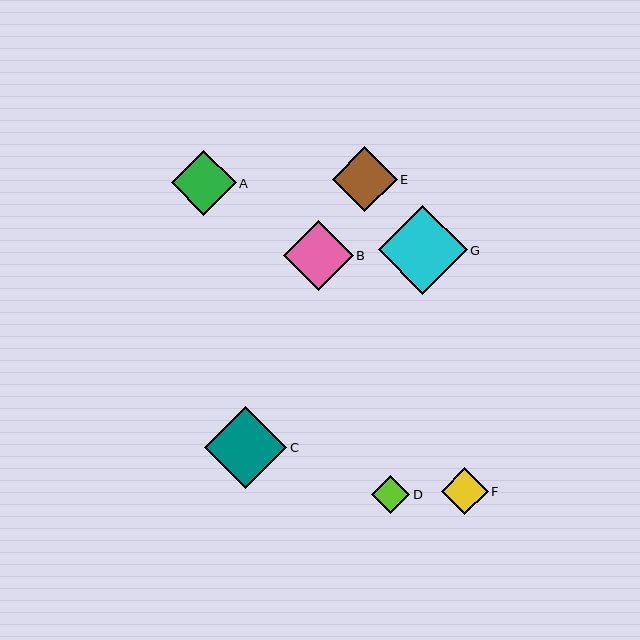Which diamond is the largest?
Diamond G is the largest with a size of approximately 88 pixels.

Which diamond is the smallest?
Diamond D is the smallest with a size of approximately 38 pixels.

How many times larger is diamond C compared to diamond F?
Diamond C is approximately 1.7 times the size of diamond F.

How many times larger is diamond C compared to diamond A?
Diamond C is approximately 1.3 times the size of diamond A.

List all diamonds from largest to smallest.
From largest to smallest: G, C, B, E, A, F, D.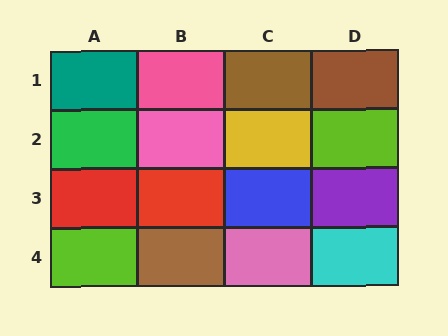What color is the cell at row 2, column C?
Yellow.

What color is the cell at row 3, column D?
Purple.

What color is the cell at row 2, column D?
Lime.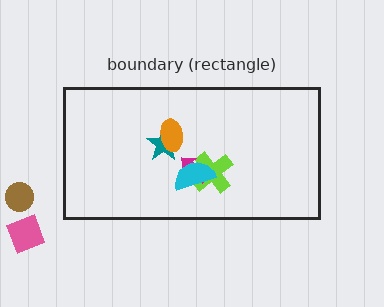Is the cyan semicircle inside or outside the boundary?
Inside.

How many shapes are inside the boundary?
5 inside, 2 outside.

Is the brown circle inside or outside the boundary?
Outside.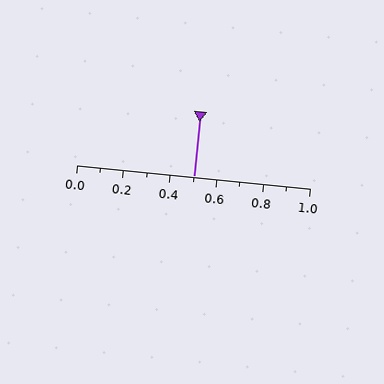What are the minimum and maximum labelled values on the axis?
The axis runs from 0.0 to 1.0.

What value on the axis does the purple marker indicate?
The marker indicates approximately 0.5.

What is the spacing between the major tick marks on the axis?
The major ticks are spaced 0.2 apart.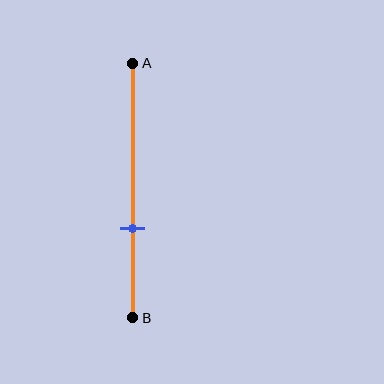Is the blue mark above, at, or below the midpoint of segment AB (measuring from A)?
The blue mark is below the midpoint of segment AB.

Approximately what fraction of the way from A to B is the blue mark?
The blue mark is approximately 65% of the way from A to B.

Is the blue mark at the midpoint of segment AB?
No, the mark is at about 65% from A, not at the 50% midpoint.